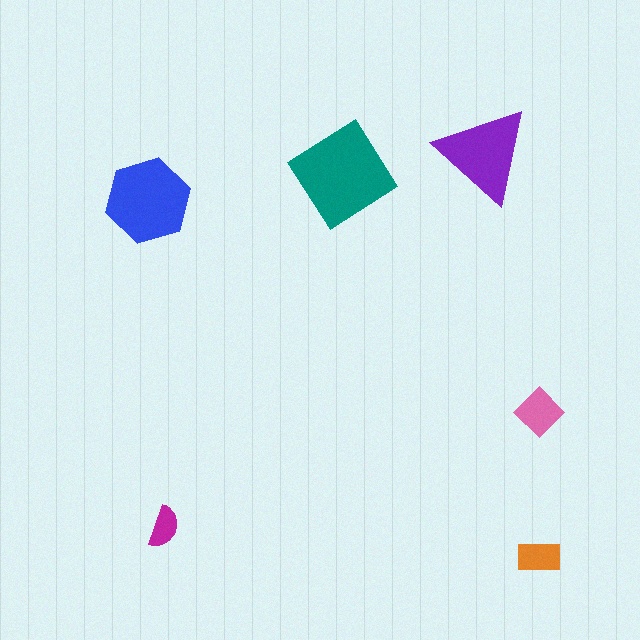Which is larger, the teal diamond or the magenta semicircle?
The teal diamond.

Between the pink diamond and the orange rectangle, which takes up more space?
The pink diamond.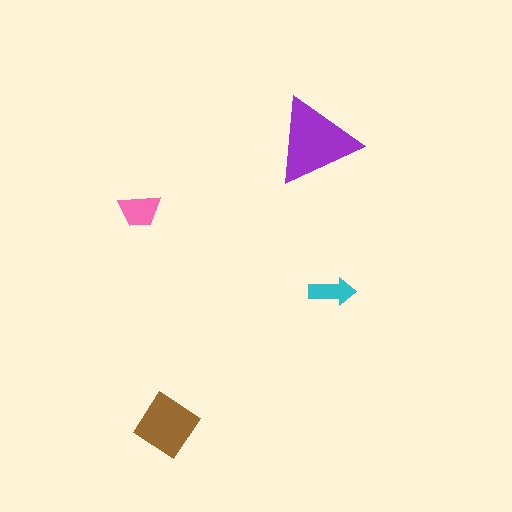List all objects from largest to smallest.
The purple triangle, the brown diamond, the pink trapezoid, the cyan arrow.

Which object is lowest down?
The brown diamond is bottommost.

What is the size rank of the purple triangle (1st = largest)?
1st.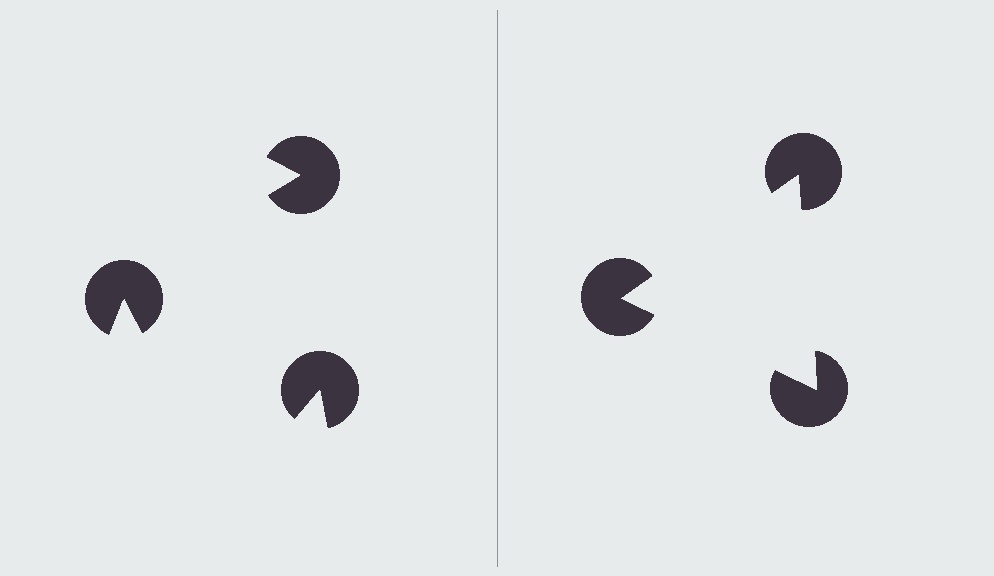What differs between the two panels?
The pac-man discs are positioned identically on both sides; only the wedge orientations differ. On the right they align to a triangle; on the left they are misaligned.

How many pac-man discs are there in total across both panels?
6 — 3 on each side.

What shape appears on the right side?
An illusory triangle.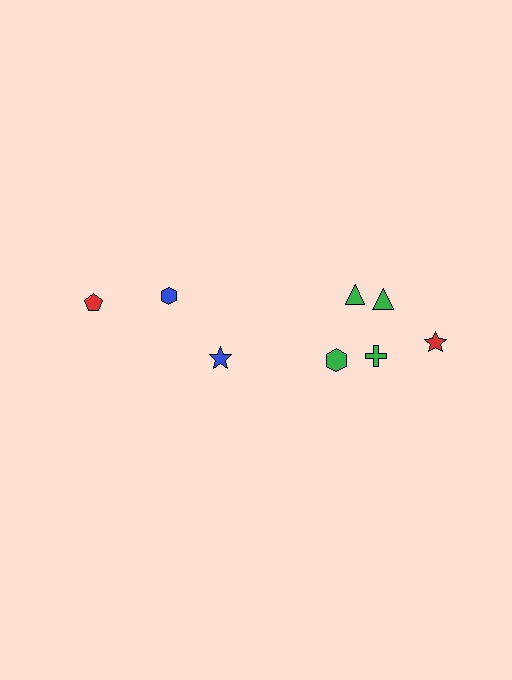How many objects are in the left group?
There are 3 objects.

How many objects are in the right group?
There are 5 objects.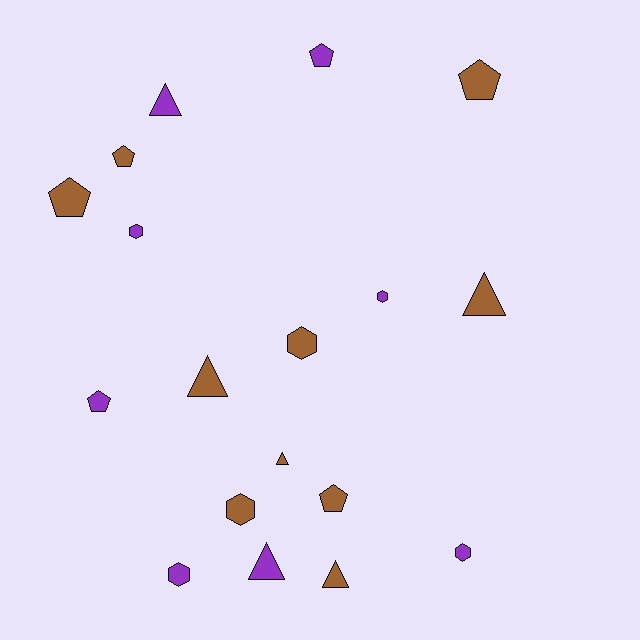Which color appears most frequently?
Brown, with 10 objects.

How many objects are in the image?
There are 18 objects.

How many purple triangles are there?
There are 2 purple triangles.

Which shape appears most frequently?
Triangle, with 6 objects.